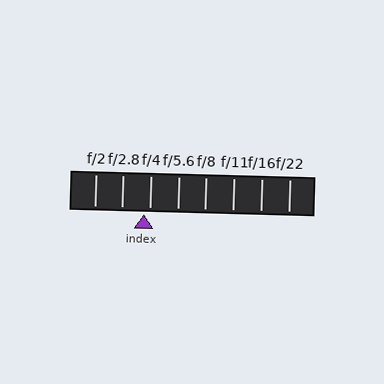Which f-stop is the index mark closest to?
The index mark is closest to f/4.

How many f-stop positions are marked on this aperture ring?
There are 8 f-stop positions marked.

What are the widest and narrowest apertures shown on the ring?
The widest aperture shown is f/2 and the narrowest is f/22.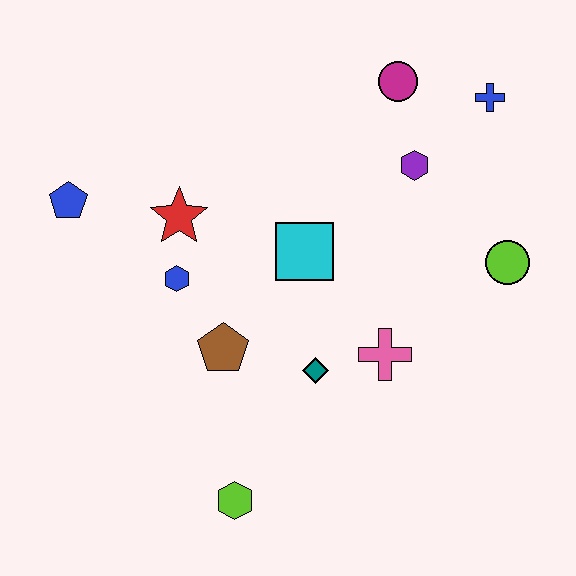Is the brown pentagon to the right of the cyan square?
No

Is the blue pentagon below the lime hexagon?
No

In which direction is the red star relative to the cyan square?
The red star is to the left of the cyan square.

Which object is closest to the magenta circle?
The purple hexagon is closest to the magenta circle.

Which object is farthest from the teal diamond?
The blue cross is farthest from the teal diamond.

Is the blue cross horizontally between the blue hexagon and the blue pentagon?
No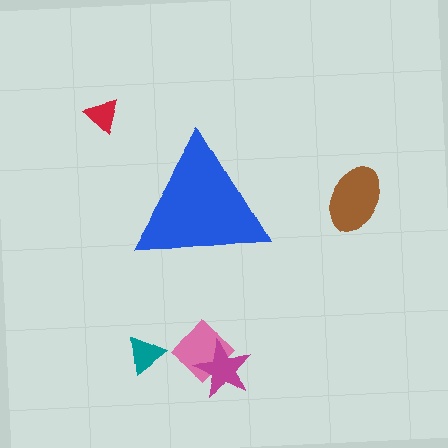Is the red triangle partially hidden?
No, the red triangle is fully visible.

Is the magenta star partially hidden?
No, the magenta star is fully visible.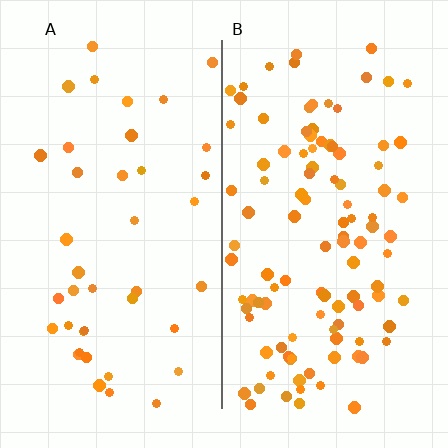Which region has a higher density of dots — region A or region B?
B (the right).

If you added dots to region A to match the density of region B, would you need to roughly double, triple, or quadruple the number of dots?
Approximately triple.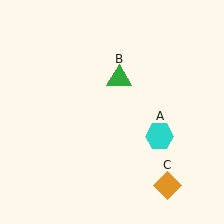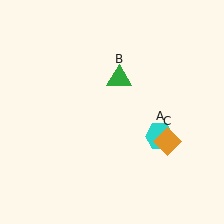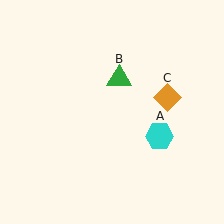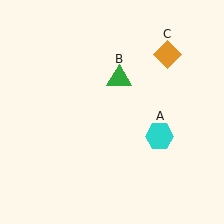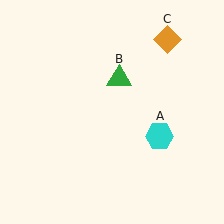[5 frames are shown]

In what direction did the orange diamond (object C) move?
The orange diamond (object C) moved up.